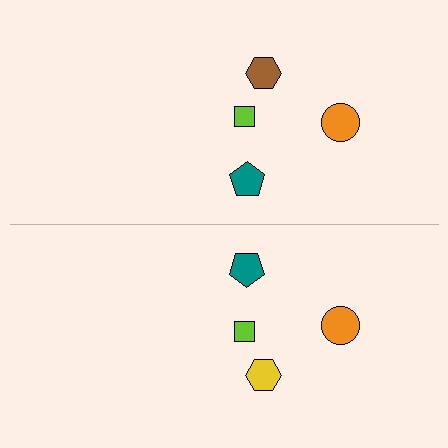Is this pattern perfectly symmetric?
No, the pattern is not perfectly symmetric. The yellow hexagon on the bottom side breaks the symmetry — its mirror counterpart is brown.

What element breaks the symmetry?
The yellow hexagon on the bottom side breaks the symmetry — its mirror counterpart is brown.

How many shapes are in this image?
There are 8 shapes in this image.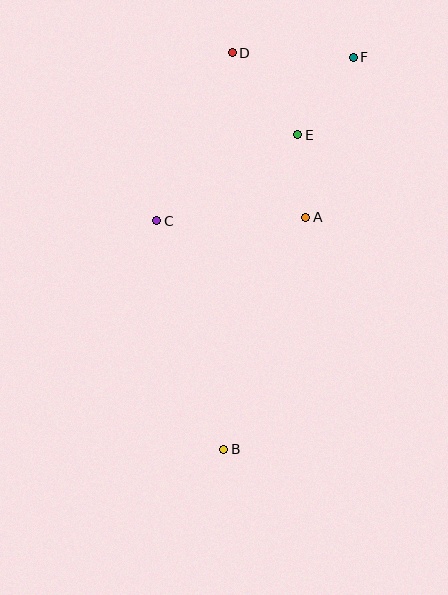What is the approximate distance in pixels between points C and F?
The distance between C and F is approximately 256 pixels.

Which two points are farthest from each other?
Points B and F are farthest from each other.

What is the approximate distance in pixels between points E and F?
The distance between E and F is approximately 95 pixels.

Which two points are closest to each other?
Points A and E are closest to each other.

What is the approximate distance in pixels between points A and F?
The distance between A and F is approximately 167 pixels.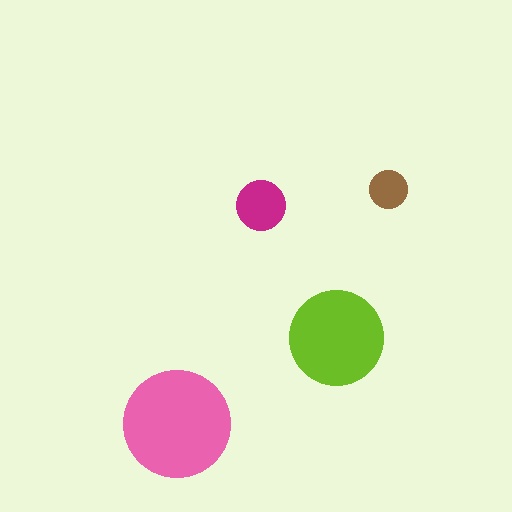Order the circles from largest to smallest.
the pink one, the lime one, the magenta one, the brown one.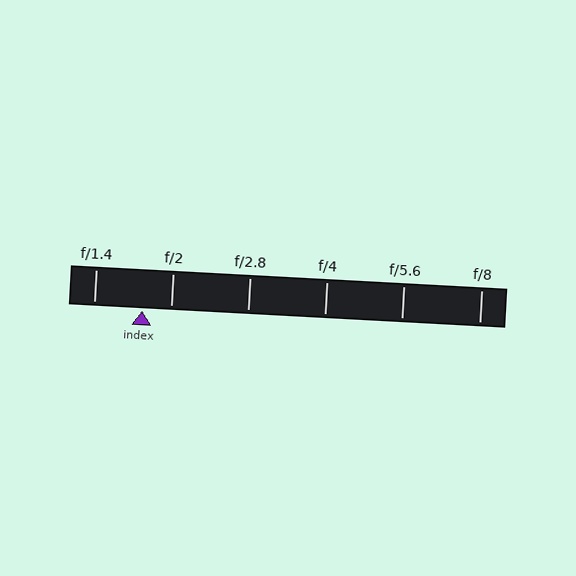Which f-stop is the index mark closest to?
The index mark is closest to f/2.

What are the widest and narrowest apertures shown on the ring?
The widest aperture shown is f/1.4 and the narrowest is f/8.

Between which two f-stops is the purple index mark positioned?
The index mark is between f/1.4 and f/2.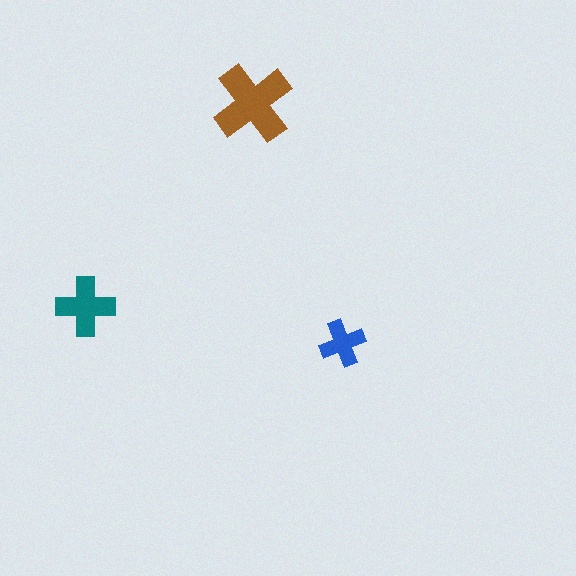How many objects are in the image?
There are 3 objects in the image.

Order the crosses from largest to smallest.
the brown one, the teal one, the blue one.